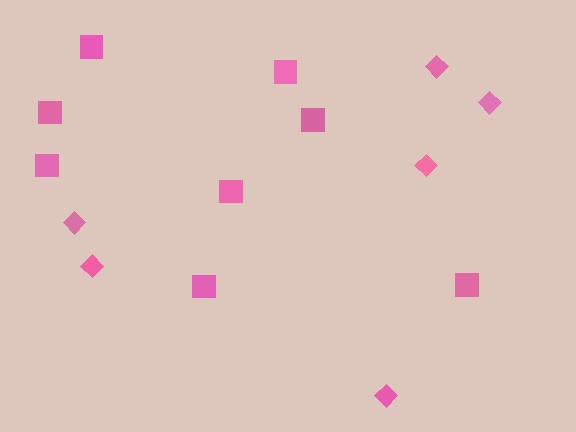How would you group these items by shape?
There are 2 groups: one group of squares (8) and one group of diamonds (6).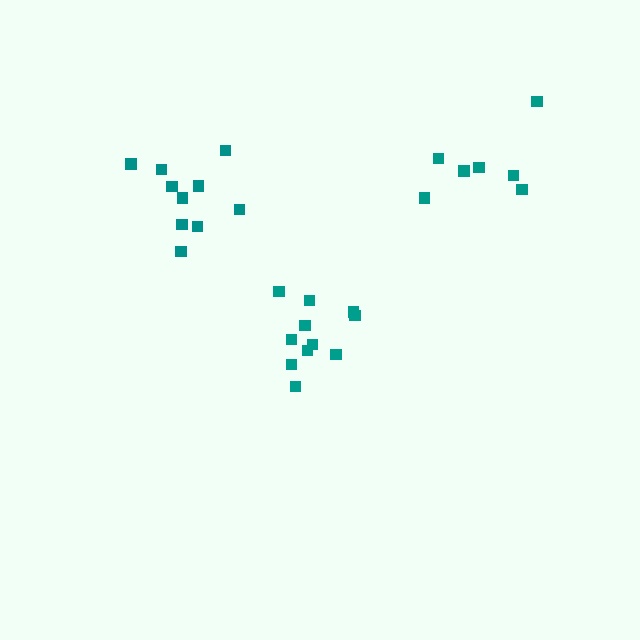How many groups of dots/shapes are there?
There are 3 groups.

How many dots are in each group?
Group 1: 7 dots, Group 2: 10 dots, Group 3: 11 dots (28 total).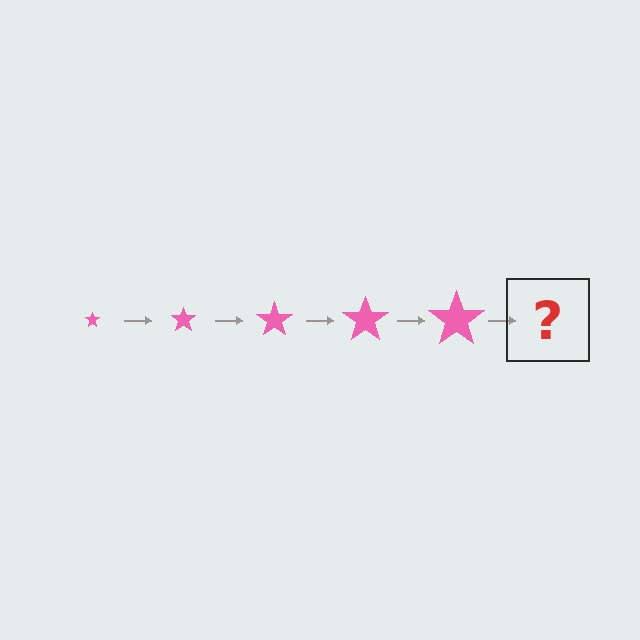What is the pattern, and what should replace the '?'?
The pattern is that the star gets progressively larger each step. The '?' should be a pink star, larger than the previous one.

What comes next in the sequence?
The next element should be a pink star, larger than the previous one.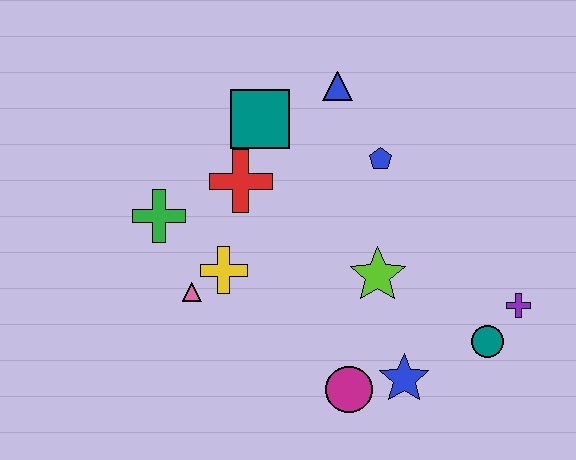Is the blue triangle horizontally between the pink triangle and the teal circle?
Yes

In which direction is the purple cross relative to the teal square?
The purple cross is to the right of the teal square.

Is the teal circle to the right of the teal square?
Yes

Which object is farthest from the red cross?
The purple cross is farthest from the red cross.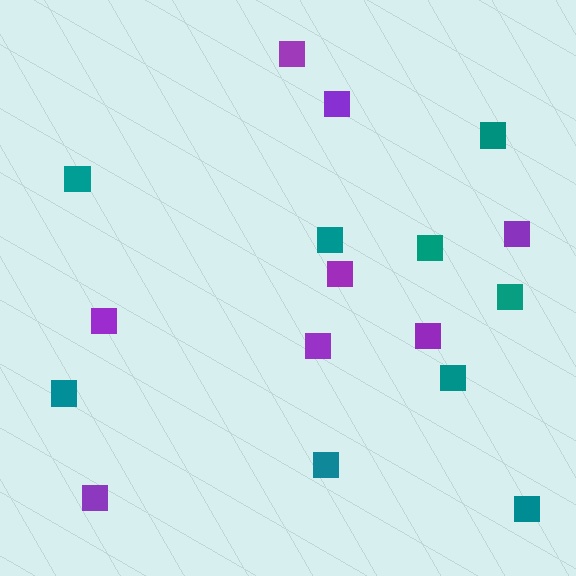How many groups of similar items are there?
There are 2 groups: one group of teal squares (9) and one group of purple squares (8).